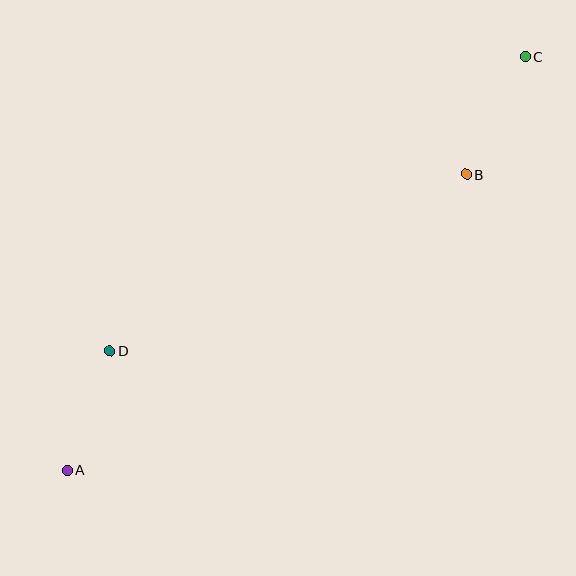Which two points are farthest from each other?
Points A and C are farthest from each other.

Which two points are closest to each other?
Points A and D are closest to each other.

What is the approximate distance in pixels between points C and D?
The distance between C and D is approximately 509 pixels.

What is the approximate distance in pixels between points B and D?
The distance between B and D is approximately 398 pixels.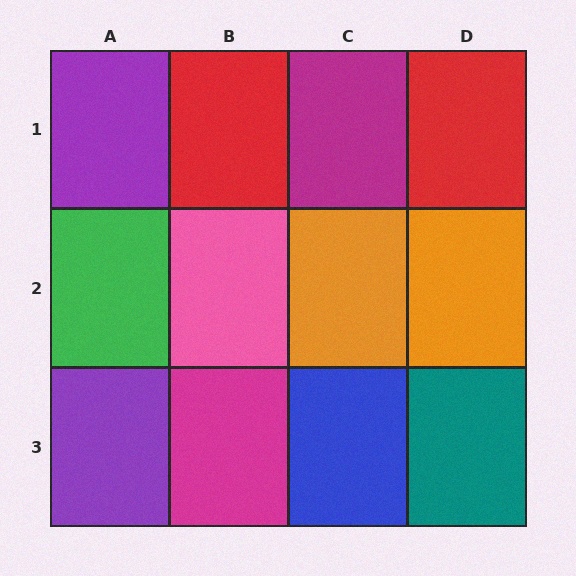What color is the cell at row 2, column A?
Green.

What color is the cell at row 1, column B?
Red.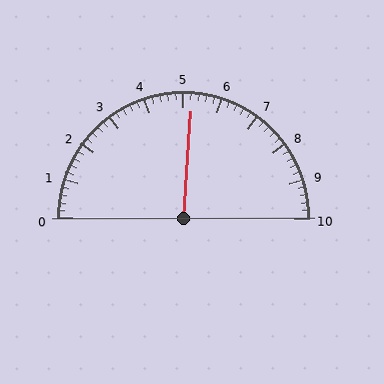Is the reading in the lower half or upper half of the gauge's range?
The reading is in the upper half of the range (0 to 10).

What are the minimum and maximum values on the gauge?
The gauge ranges from 0 to 10.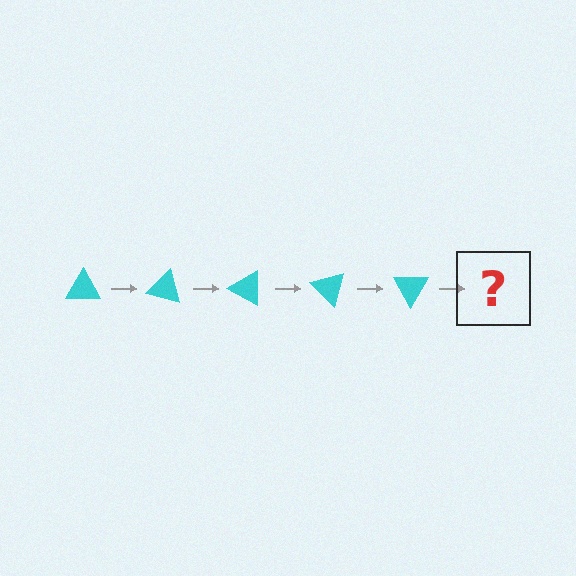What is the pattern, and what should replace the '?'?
The pattern is that the triangle rotates 15 degrees each step. The '?' should be a cyan triangle rotated 75 degrees.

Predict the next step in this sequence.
The next step is a cyan triangle rotated 75 degrees.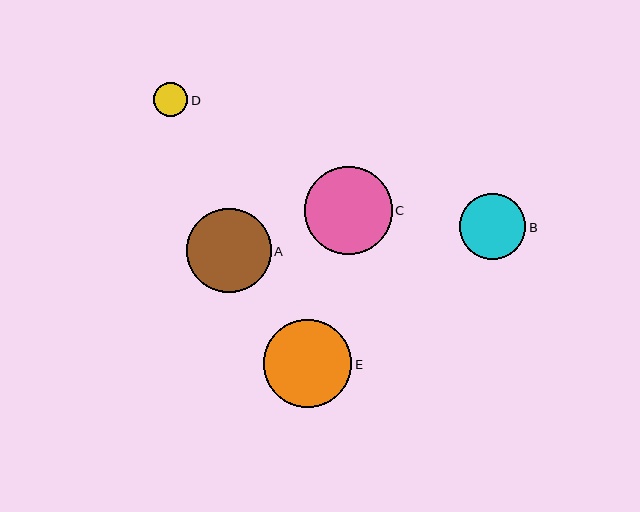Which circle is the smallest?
Circle D is the smallest with a size of approximately 34 pixels.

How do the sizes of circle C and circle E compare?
Circle C and circle E are approximately the same size.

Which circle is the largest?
Circle C is the largest with a size of approximately 88 pixels.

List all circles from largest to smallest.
From largest to smallest: C, E, A, B, D.